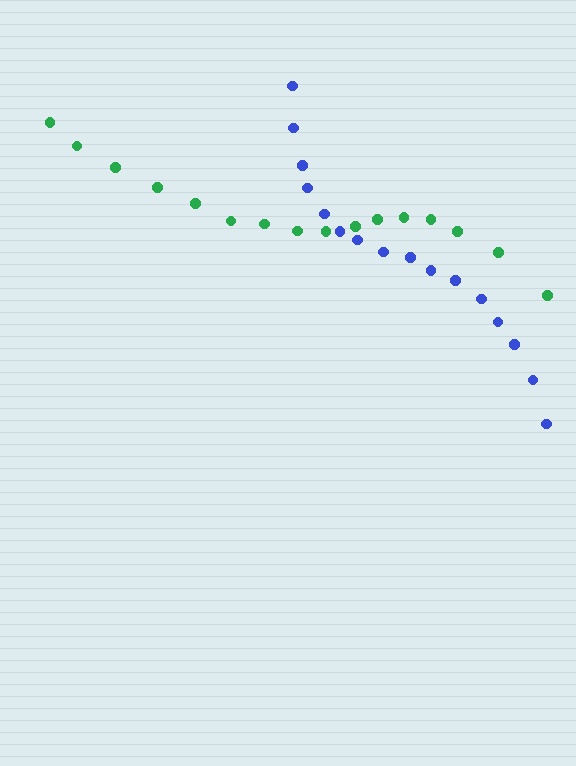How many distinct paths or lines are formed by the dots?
There are 2 distinct paths.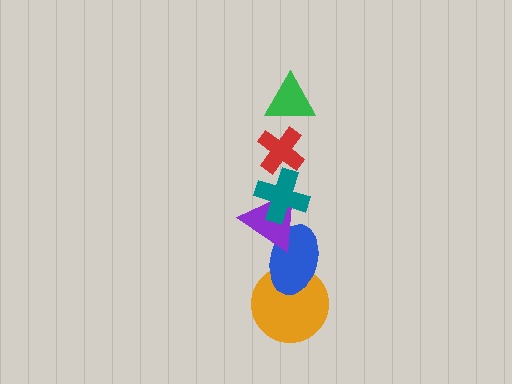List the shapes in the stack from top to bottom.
From top to bottom: the green triangle, the red cross, the teal cross, the purple triangle, the blue ellipse, the orange circle.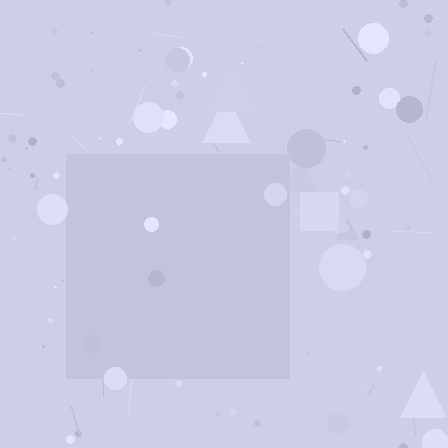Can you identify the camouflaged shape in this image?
The camouflaged shape is a square.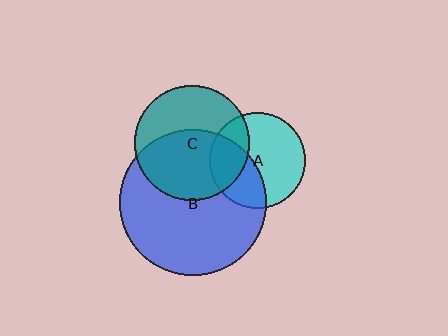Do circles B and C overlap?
Yes.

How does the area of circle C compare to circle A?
Approximately 1.4 times.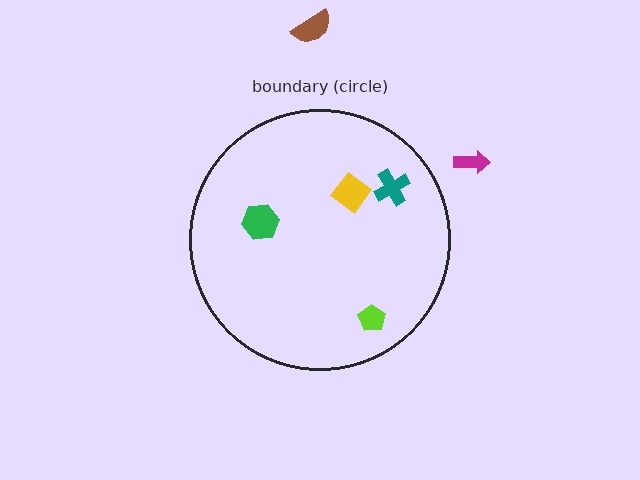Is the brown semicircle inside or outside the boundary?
Outside.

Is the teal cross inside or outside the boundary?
Inside.